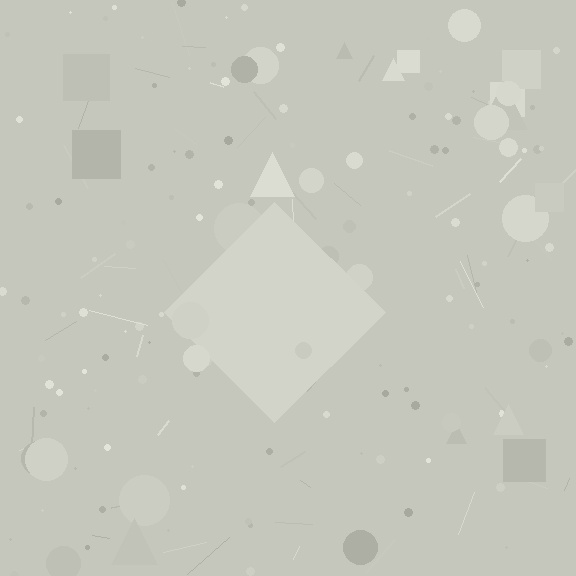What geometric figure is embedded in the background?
A diamond is embedded in the background.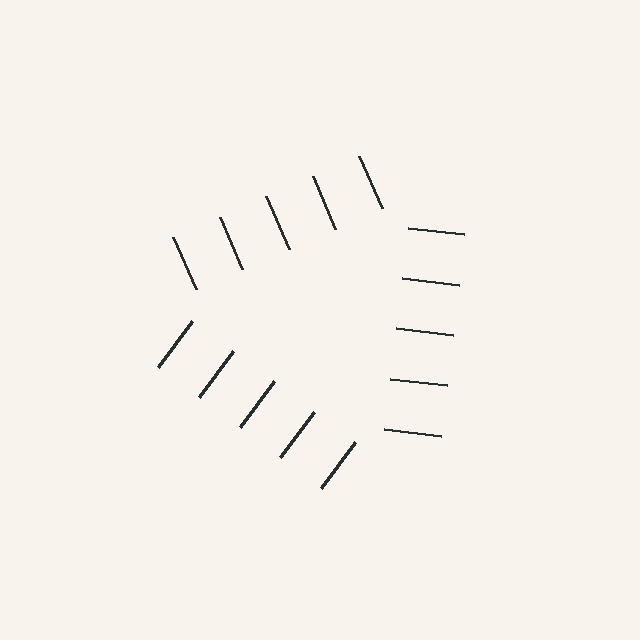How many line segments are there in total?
15 — 5 along each of the 3 edges.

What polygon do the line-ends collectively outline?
An illusory triangle — the line segments terminate on its edges but no continuous stroke is drawn.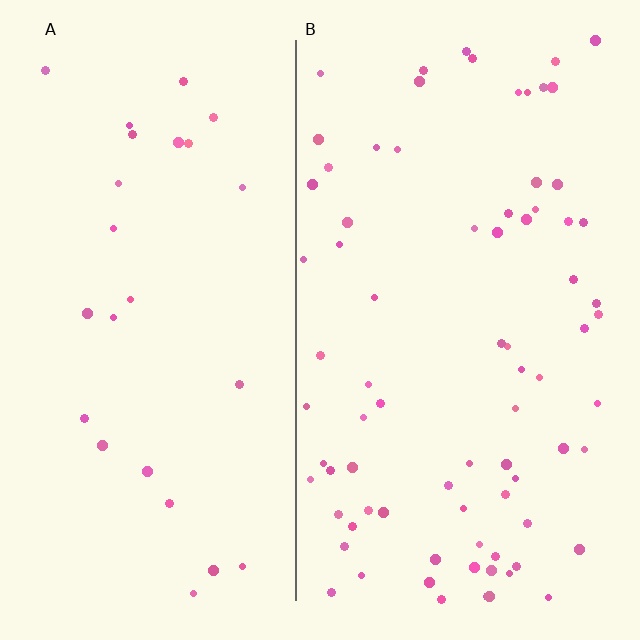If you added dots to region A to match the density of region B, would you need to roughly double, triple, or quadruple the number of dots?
Approximately triple.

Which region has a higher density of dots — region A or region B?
B (the right).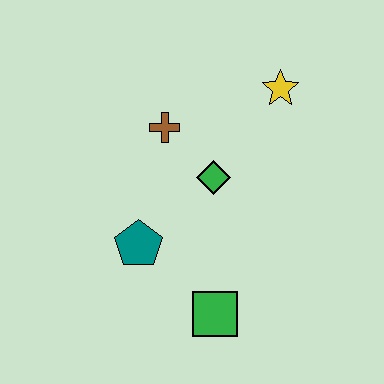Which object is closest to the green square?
The teal pentagon is closest to the green square.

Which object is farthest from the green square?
The yellow star is farthest from the green square.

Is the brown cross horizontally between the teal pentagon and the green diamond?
Yes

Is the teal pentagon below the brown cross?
Yes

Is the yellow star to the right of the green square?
Yes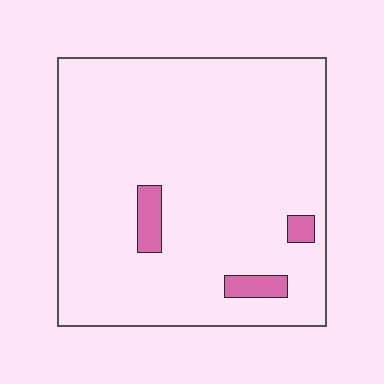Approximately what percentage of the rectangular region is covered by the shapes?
Approximately 5%.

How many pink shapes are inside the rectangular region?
3.